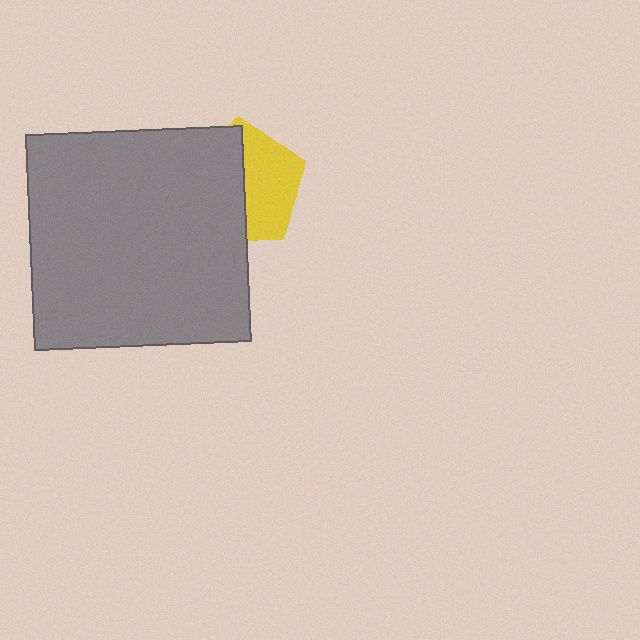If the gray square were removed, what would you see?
You would see the complete yellow pentagon.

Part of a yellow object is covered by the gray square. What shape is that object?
It is a pentagon.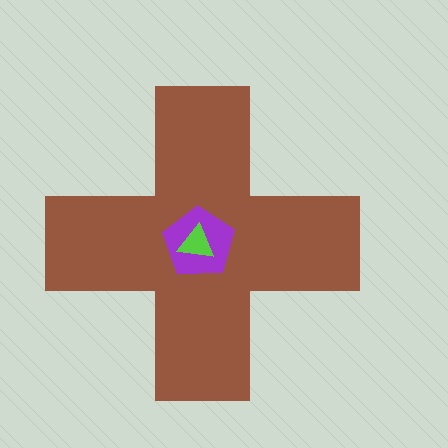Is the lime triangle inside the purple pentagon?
Yes.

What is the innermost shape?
The lime triangle.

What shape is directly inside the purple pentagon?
The lime triangle.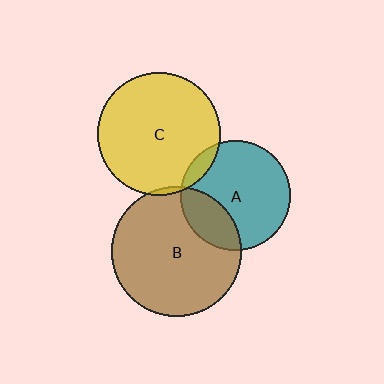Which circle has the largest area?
Circle B (brown).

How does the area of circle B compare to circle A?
Approximately 1.4 times.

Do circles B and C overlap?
Yes.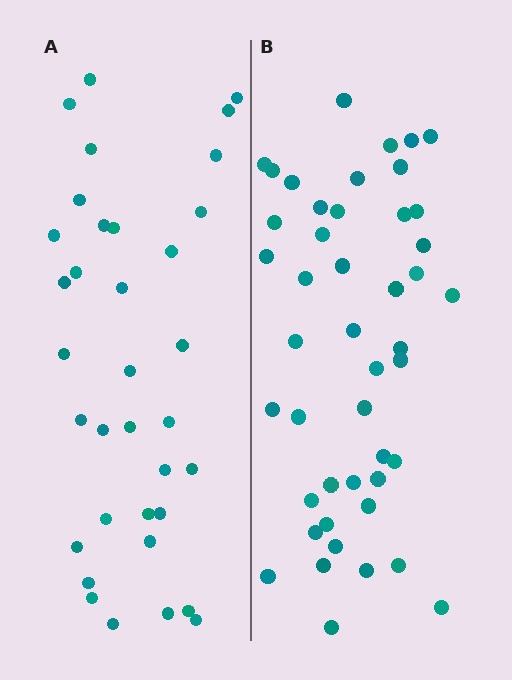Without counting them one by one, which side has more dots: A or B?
Region B (the right region) has more dots.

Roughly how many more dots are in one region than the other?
Region B has roughly 12 or so more dots than region A.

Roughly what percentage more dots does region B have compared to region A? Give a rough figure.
About 30% more.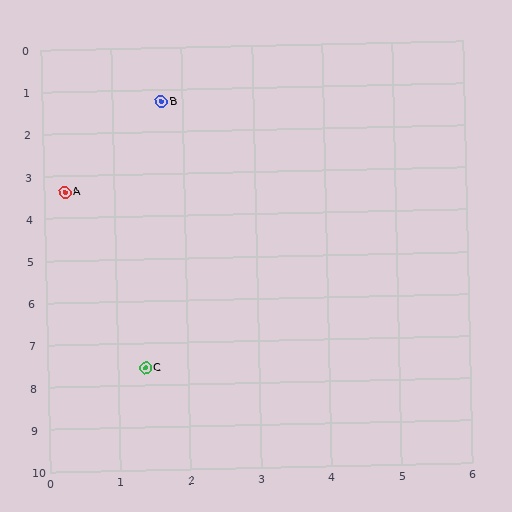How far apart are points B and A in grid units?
Points B and A are about 2.5 grid units apart.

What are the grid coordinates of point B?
Point B is at approximately (1.7, 1.3).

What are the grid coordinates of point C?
Point C is at approximately (1.4, 7.6).